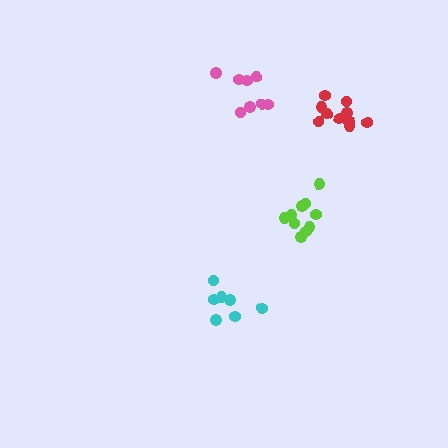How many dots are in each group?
Group 1: 8 dots, Group 2: 7 dots, Group 3: 10 dots, Group 4: 10 dots (35 total).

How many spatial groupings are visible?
There are 4 spatial groupings.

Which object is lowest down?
The cyan cluster is bottommost.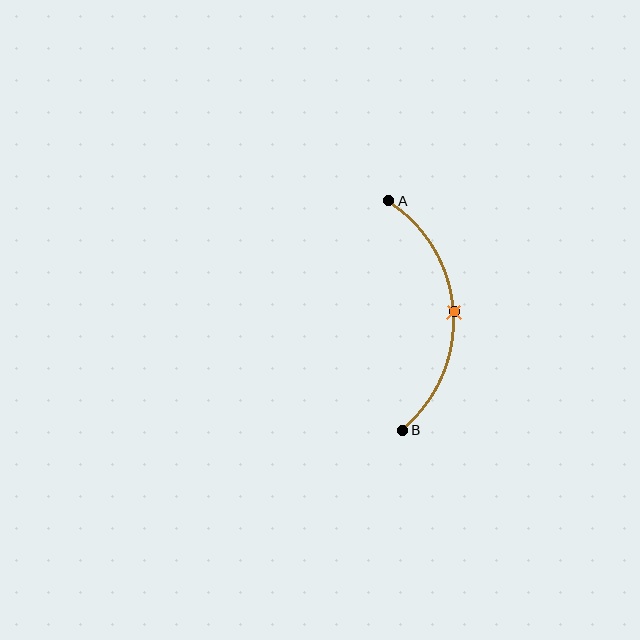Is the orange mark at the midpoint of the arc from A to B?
Yes. The orange mark lies on the arc at equal arc-length from both A and B — it is the arc midpoint.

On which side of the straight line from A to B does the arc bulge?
The arc bulges to the right of the straight line connecting A and B.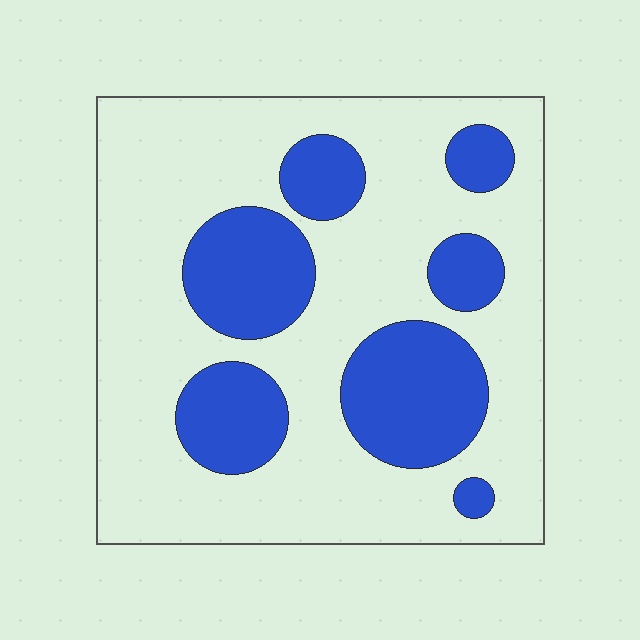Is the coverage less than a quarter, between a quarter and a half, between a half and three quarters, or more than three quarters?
Between a quarter and a half.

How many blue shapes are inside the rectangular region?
7.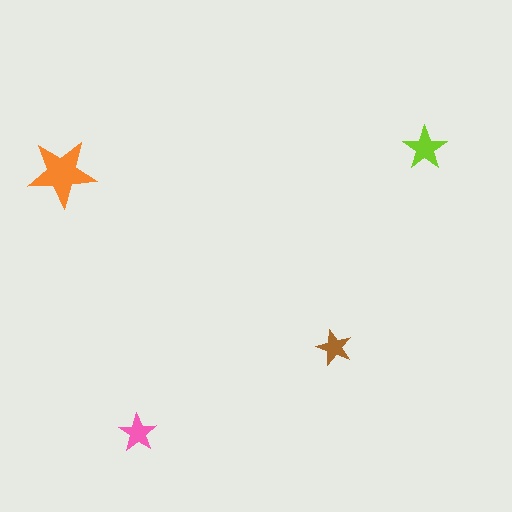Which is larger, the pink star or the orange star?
The orange one.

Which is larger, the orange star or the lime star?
The orange one.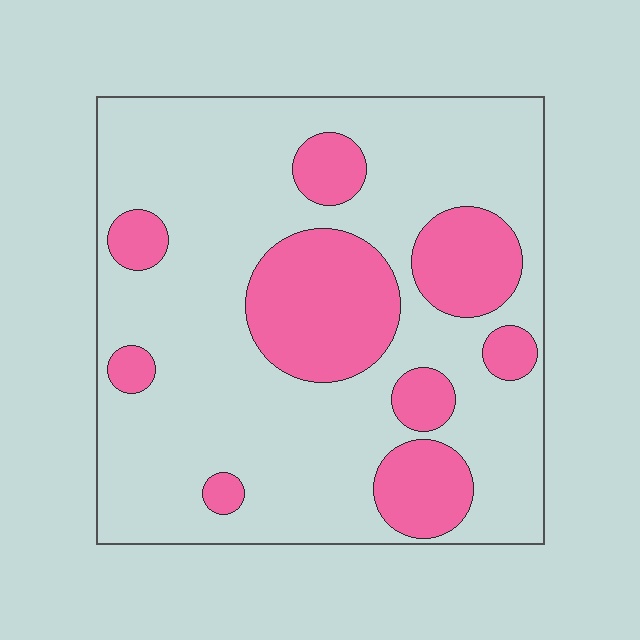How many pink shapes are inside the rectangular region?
9.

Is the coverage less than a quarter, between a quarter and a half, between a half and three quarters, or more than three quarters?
Between a quarter and a half.